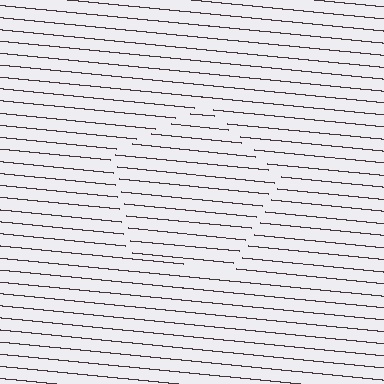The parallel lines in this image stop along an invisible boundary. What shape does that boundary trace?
An illusory pentagon. The interior of the shape contains the same grating, shifted by half a period — the contour is defined by the phase discontinuity where line-ends from the inner and outer gratings abut.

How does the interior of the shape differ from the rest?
The interior of the shape contains the same grating, shifted by half a period — the contour is defined by the phase discontinuity where line-ends from the inner and outer gratings abut.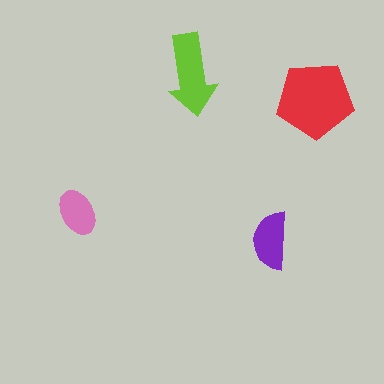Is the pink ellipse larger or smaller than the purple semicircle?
Smaller.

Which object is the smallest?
The pink ellipse.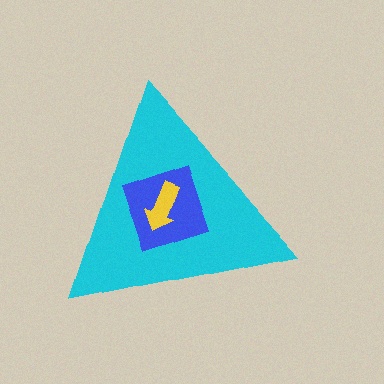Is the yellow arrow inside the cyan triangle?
Yes.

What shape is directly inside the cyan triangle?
The blue square.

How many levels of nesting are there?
3.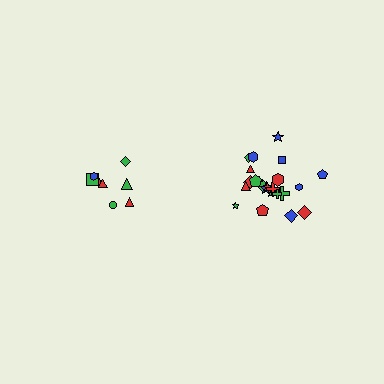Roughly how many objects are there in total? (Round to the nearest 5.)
Roughly 35 objects in total.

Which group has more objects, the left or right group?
The right group.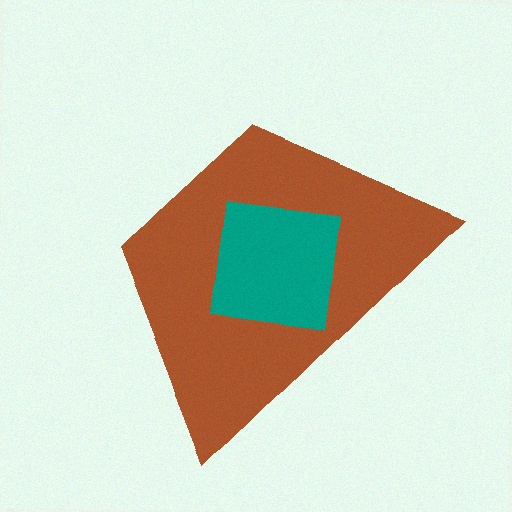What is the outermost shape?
The brown trapezoid.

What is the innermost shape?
The teal square.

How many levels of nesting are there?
2.